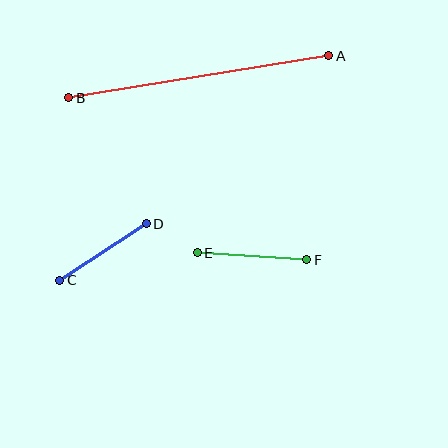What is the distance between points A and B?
The distance is approximately 263 pixels.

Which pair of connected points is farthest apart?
Points A and B are farthest apart.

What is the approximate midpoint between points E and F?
The midpoint is at approximately (252, 256) pixels.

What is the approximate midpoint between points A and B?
The midpoint is at approximately (199, 77) pixels.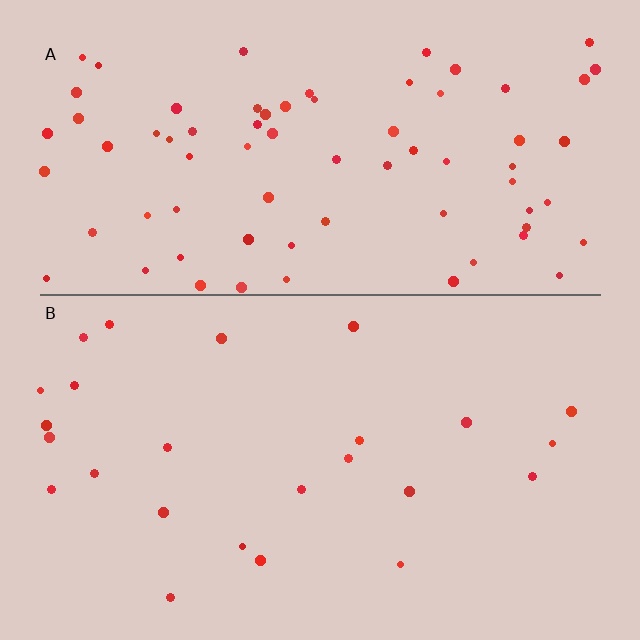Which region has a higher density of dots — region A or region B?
A (the top).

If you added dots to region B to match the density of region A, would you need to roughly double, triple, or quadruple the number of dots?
Approximately triple.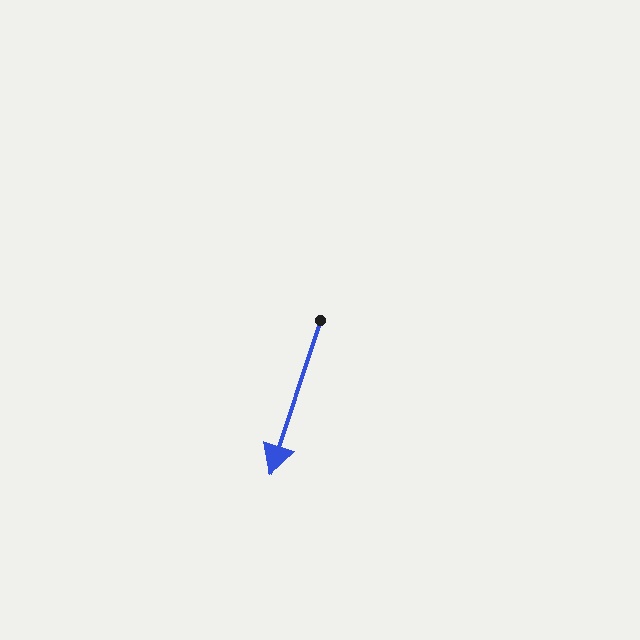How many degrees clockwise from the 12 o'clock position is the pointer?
Approximately 198 degrees.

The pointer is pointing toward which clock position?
Roughly 7 o'clock.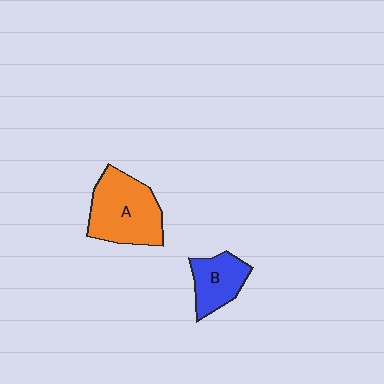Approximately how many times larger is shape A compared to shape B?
Approximately 1.7 times.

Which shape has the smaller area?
Shape B (blue).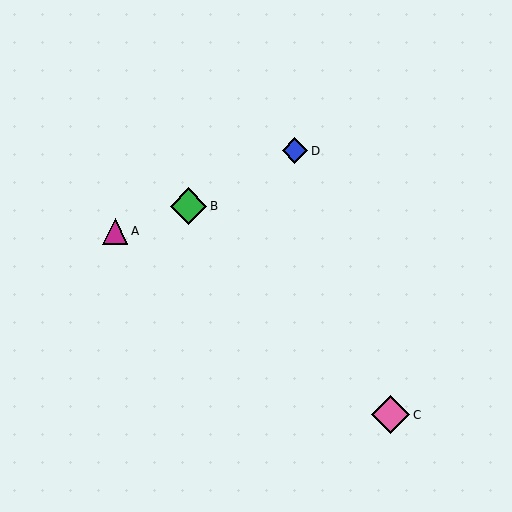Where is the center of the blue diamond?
The center of the blue diamond is at (295, 151).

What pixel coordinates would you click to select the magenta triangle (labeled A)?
Click at (115, 231) to select the magenta triangle A.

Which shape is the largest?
The pink diamond (labeled C) is the largest.